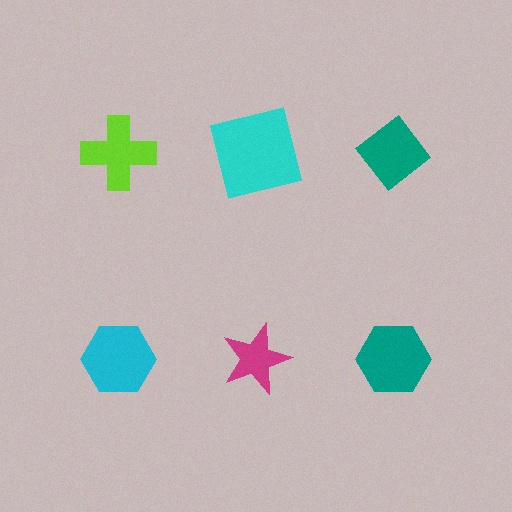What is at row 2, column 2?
A magenta star.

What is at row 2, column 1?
A cyan hexagon.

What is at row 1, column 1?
A lime cross.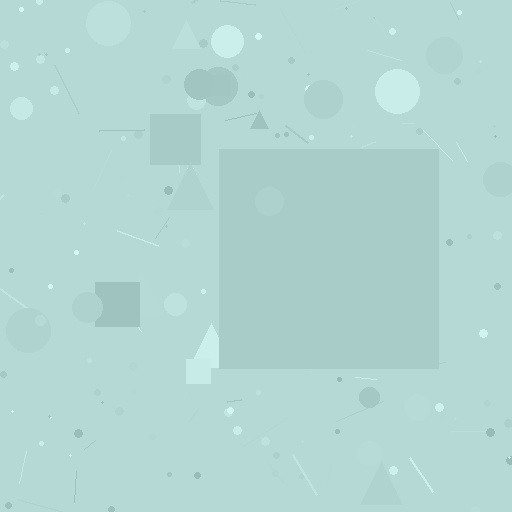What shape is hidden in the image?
A square is hidden in the image.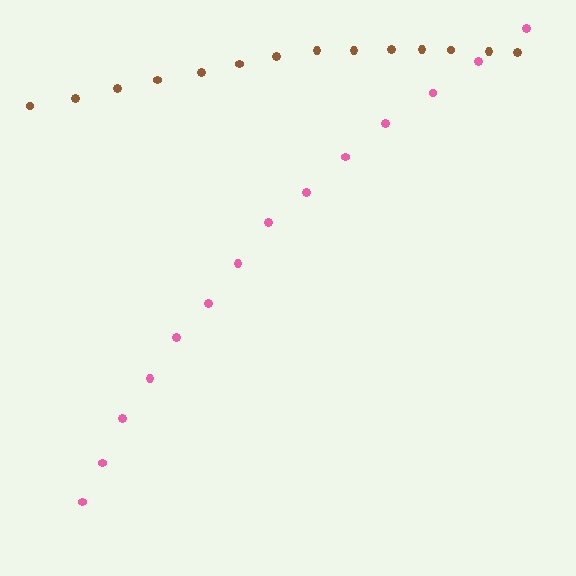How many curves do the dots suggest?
There are 2 distinct paths.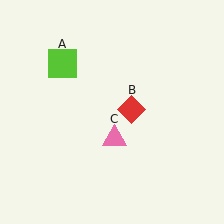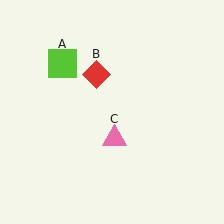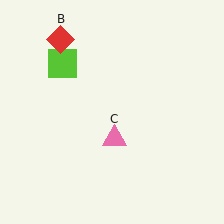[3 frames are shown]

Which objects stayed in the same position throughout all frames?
Lime square (object A) and pink triangle (object C) remained stationary.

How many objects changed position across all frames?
1 object changed position: red diamond (object B).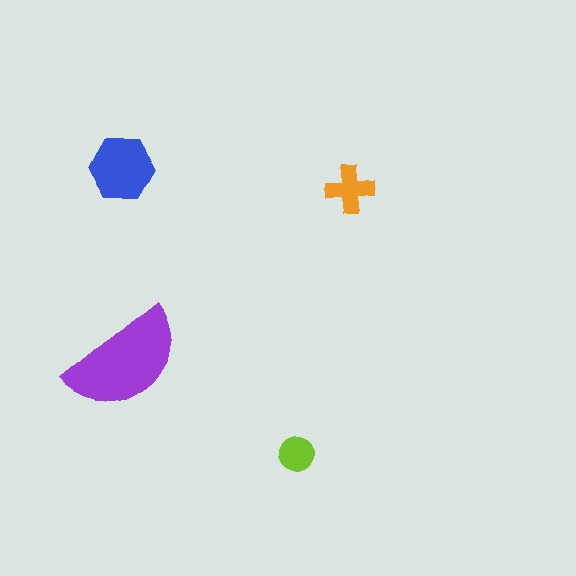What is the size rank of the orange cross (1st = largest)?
3rd.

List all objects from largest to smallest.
The purple semicircle, the blue hexagon, the orange cross, the lime circle.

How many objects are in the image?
There are 4 objects in the image.